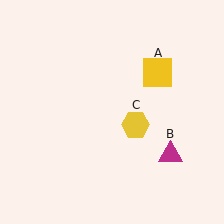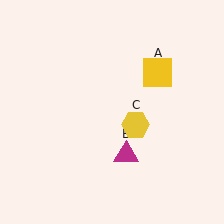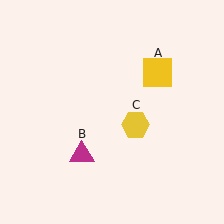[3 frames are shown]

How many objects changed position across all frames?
1 object changed position: magenta triangle (object B).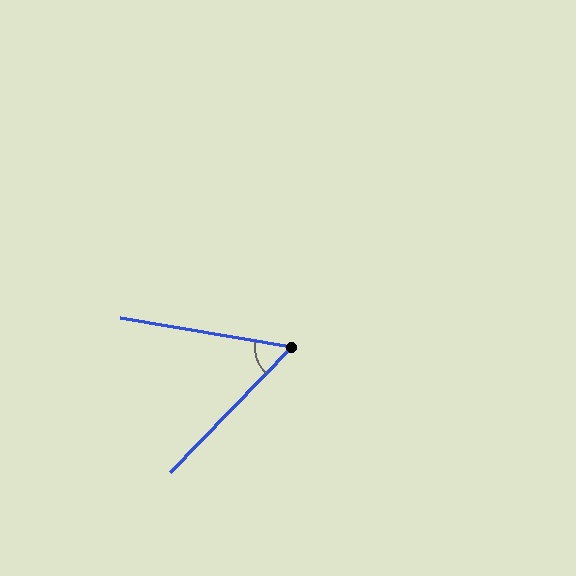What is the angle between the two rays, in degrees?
Approximately 56 degrees.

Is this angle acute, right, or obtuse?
It is acute.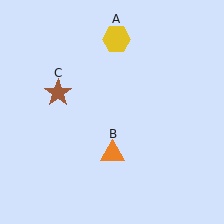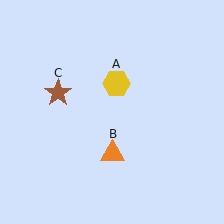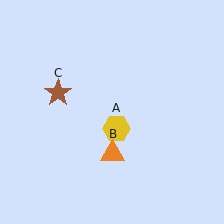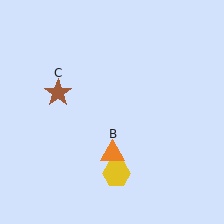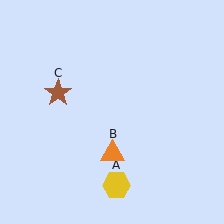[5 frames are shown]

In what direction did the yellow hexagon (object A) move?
The yellow hexagon (object A) moved down.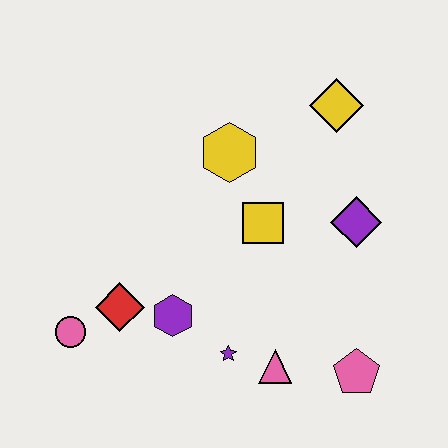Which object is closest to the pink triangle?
The purple star is closest to the pink triangle.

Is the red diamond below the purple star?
No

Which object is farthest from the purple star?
The yellow diamond is farthest from the purple star.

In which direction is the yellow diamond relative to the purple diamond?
The yellow diamond is above the purple diamond.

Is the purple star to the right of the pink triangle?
No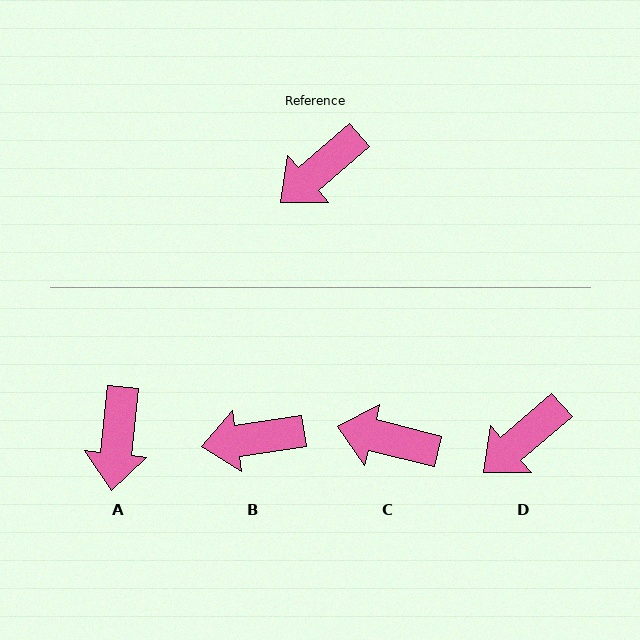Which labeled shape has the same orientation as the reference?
D.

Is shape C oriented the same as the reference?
No, it is off by about 55 degrees.